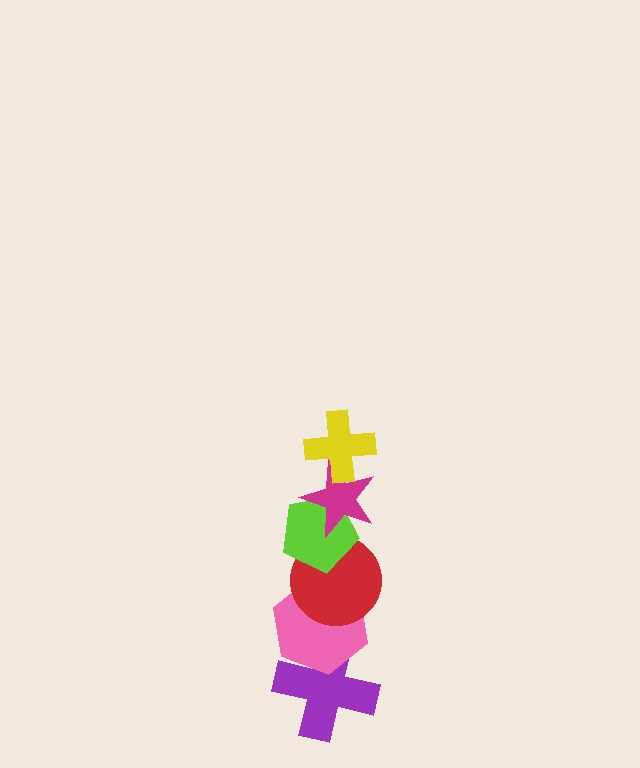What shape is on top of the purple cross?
The pink hexagon is on top of the purple cross.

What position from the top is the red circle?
The red circle is 4th from the top.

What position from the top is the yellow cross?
The yellow cross is 1st from the top.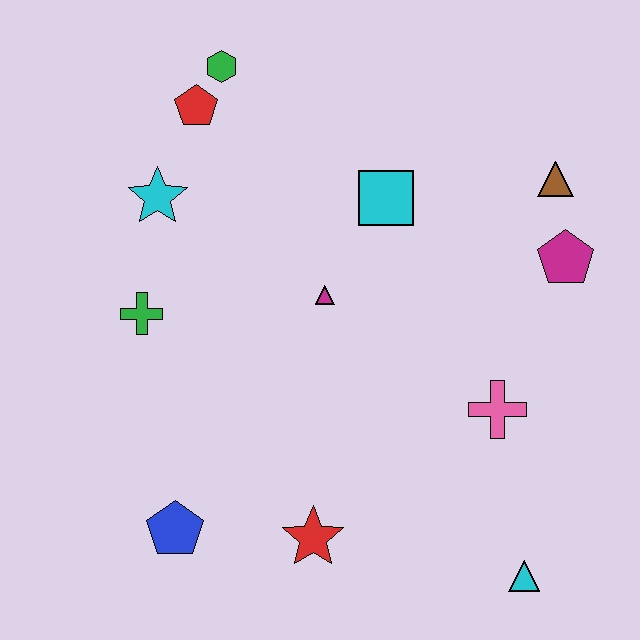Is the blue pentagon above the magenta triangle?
No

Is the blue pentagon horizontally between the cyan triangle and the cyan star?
Yes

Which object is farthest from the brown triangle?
The blue pentagon is farthest from the brown triangle.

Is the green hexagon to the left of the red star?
Yes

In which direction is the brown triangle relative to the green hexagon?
The brown triangle is to the right of the green hexagon.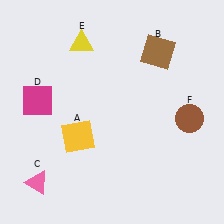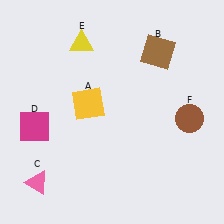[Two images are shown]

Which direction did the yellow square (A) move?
The yellow square (A) moved up.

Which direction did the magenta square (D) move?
The magenta square (D) moved down.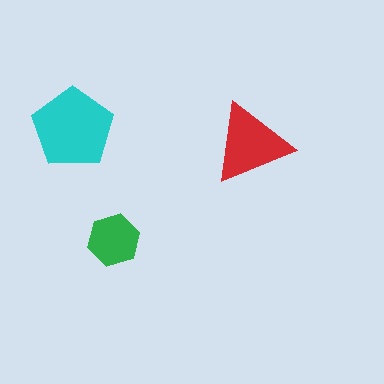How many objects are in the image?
There are 3 objects in the image.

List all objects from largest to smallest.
The cyan pentagon, the red triangle, the green hexagon.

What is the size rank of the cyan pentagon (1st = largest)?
1st.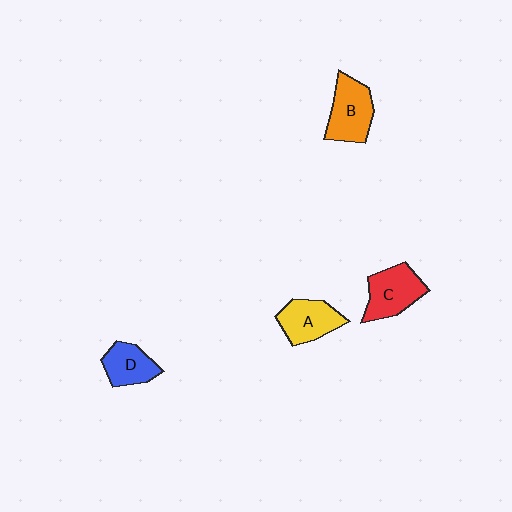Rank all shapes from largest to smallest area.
From largest to smallest: B (orange), C (red), A (yellow), D (blue).